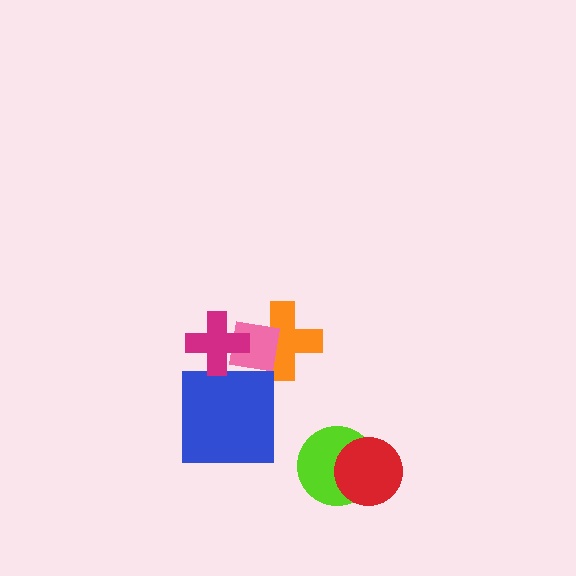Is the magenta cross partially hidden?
No, no other shape covers it.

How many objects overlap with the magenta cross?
1 object overlaps with the magenta cross.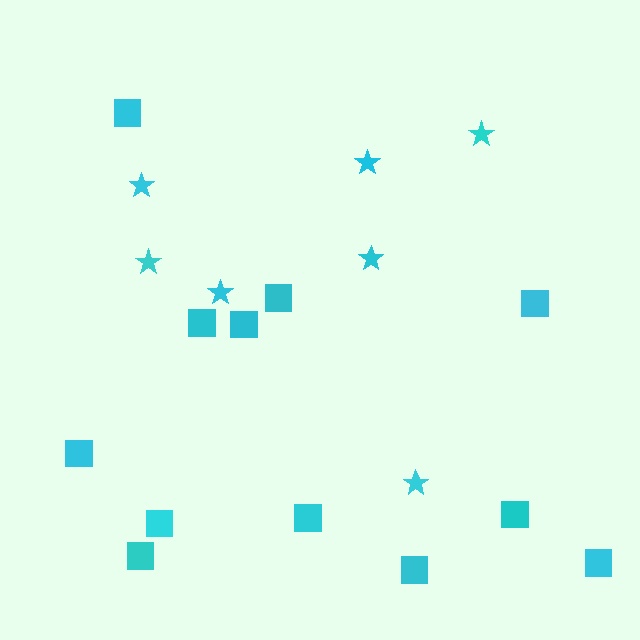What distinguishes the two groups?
There are 2 groups: one group of stars (7) and one group of squares (12).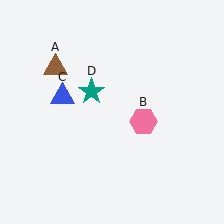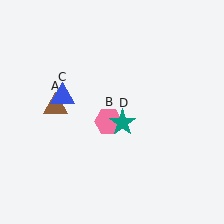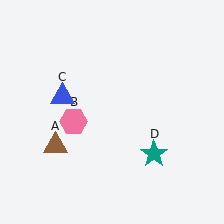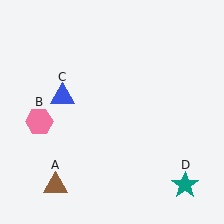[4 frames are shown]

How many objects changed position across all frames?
3 objects changed position: brown triangle (object A), pink hexagon (object B), teal star (object D).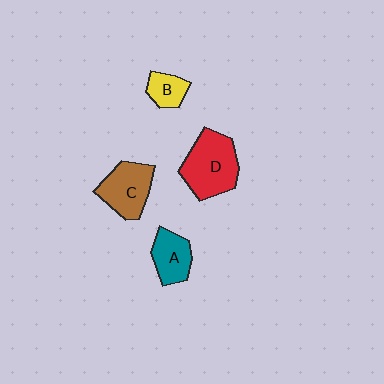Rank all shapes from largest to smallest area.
From largest to smallest: D (red), C (brown), A (teal), B (yellow).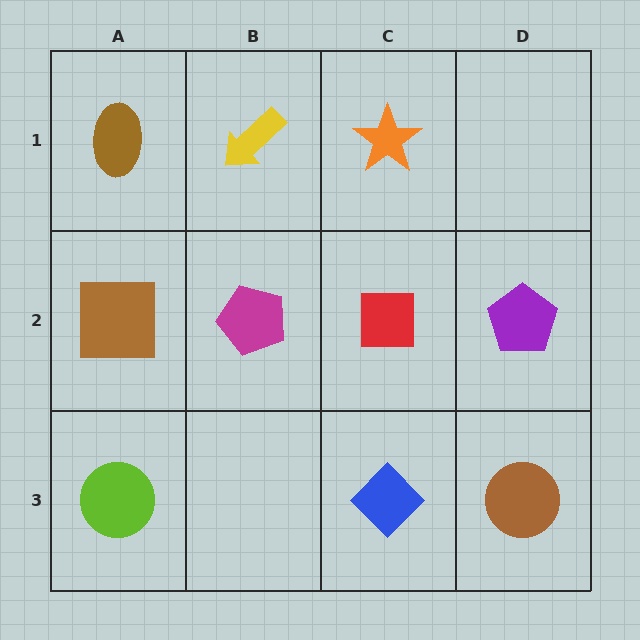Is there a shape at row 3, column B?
No, that cell is empty.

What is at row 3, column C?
A blue diamond.